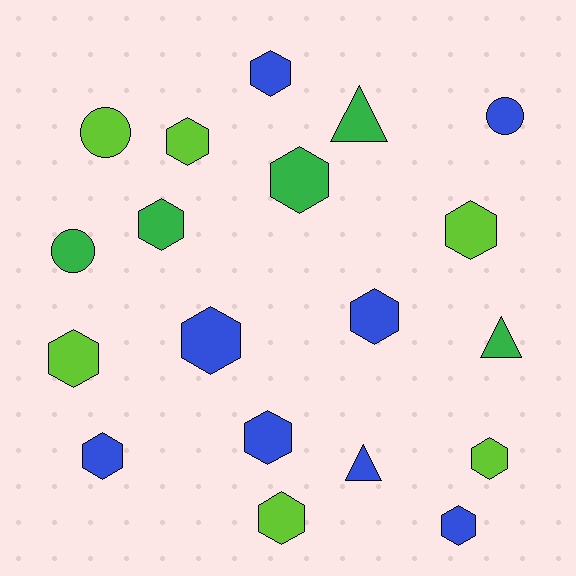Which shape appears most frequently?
Hexagon, with 13 objects.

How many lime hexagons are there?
There are 5 lime hexagons.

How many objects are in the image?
There are 19 objects.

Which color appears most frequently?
Blue, with 8 objects.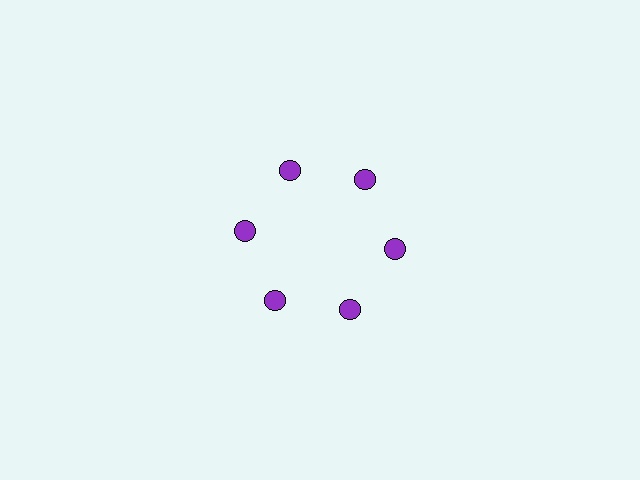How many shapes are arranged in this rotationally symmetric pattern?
There are 6 shapes, arranged in 6 groups of 1.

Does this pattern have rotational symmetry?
Yes, this pattern has 6-fold rotational symmetry. It looks the same after rotating 60 degrees around the center.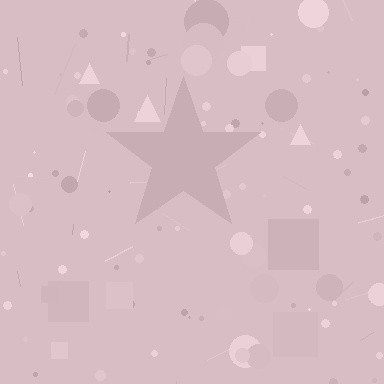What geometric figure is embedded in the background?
A star is embedded in the background.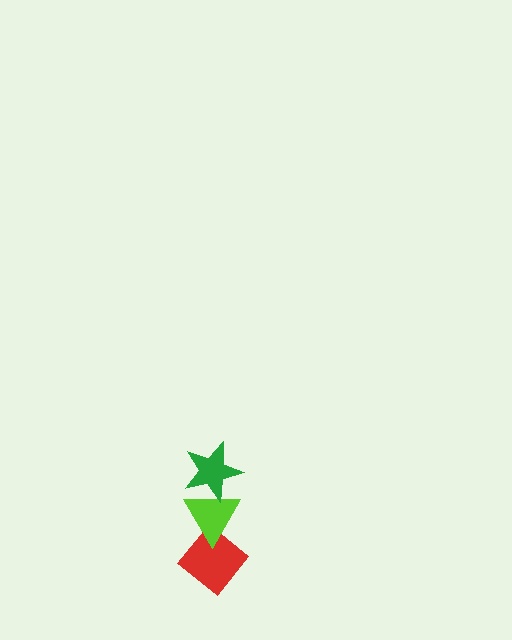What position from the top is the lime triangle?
The lime triangle is 2nd from the top.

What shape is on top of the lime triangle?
The green star is on top of the lime triangle.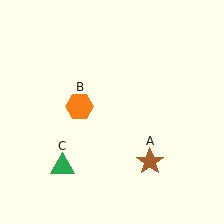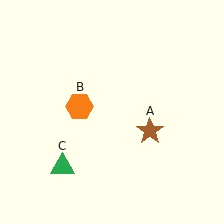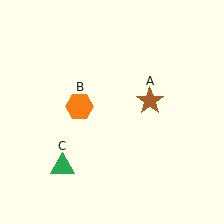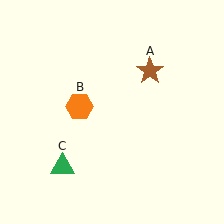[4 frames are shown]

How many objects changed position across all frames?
1 object changed position: brown star (object A).